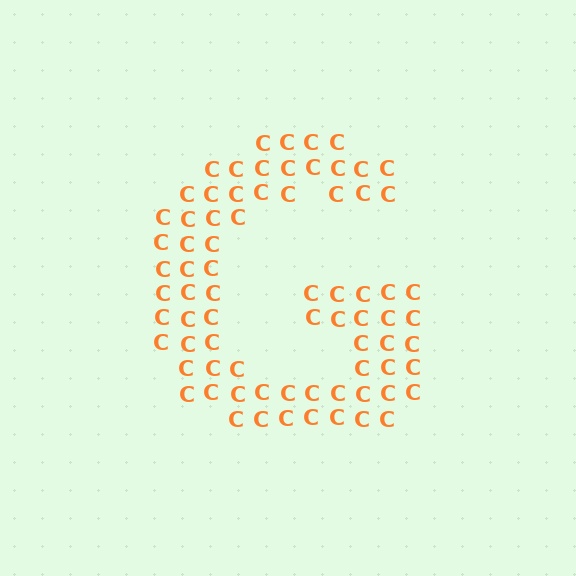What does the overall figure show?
The overall figure shows the letter G.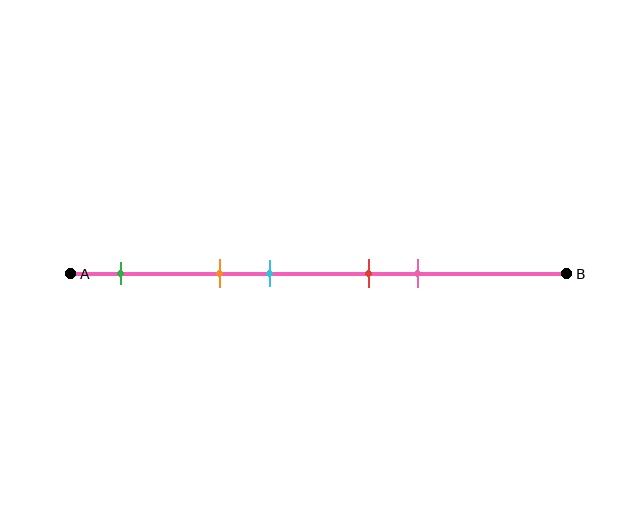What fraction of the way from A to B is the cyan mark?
The cyan mark is approximately 40% (0.4) of the way from A to B.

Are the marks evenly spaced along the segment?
No, the marks are not evenly spaced.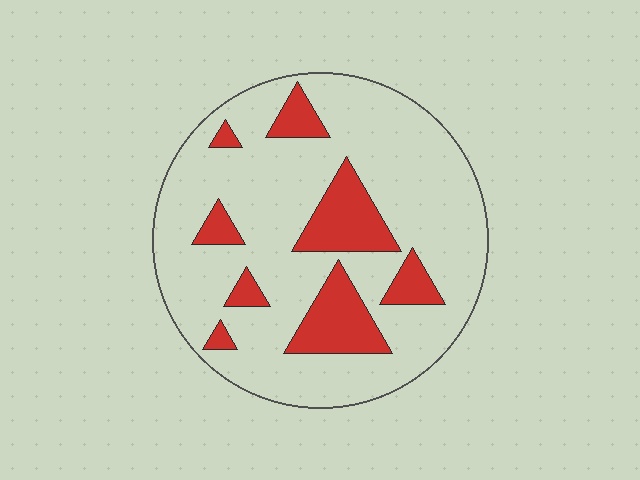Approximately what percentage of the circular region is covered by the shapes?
Approximately 20%.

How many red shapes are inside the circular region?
8.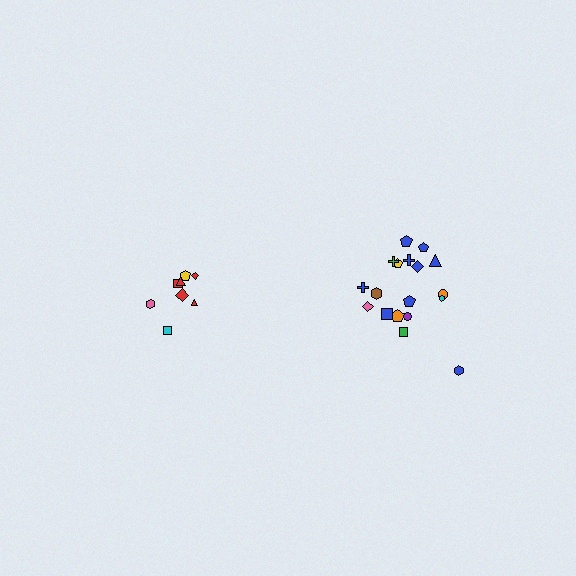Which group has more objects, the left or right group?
The right group.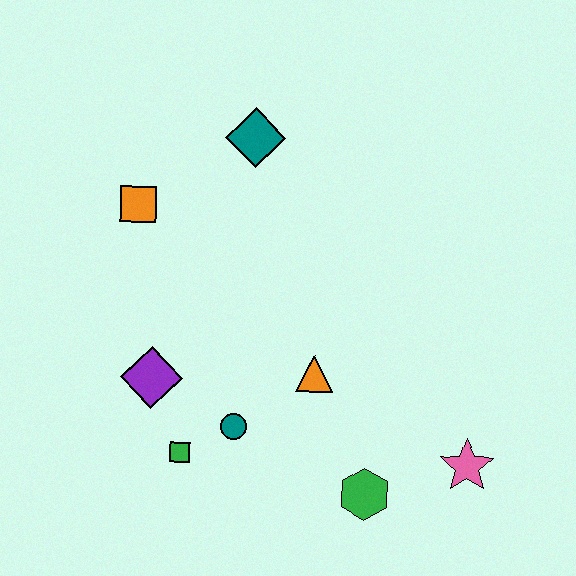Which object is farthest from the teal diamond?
The pink star is farthest from the teal diamond.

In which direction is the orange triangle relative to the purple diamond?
The orange triangle is to the right of the purple diamond.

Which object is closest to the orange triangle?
The teal circle is closest to the orange triangle.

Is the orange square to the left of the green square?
Yes